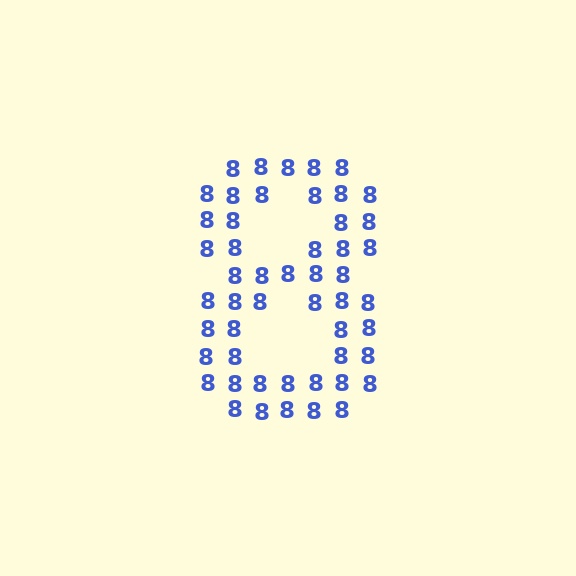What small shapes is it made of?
It is made of small digit 8's.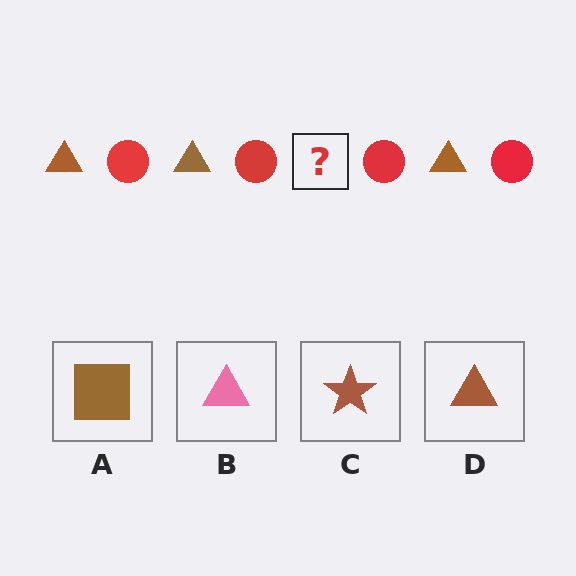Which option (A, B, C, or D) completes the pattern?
D.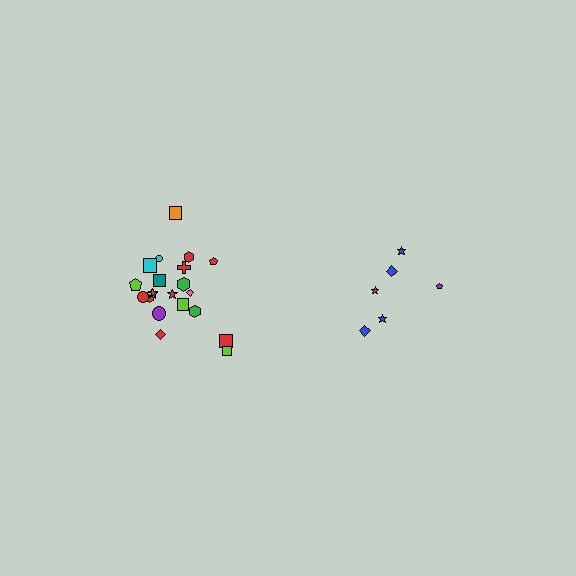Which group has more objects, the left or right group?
The left group.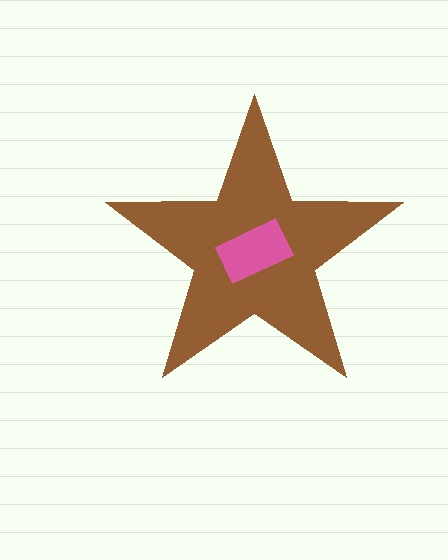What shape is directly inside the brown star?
The pink rectangle.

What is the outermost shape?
The brown star.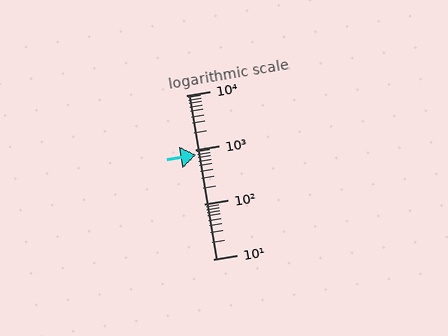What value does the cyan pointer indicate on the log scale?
The pointer indicates approximately 800.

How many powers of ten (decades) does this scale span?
The scale spans 3 decades, from 10 to 10000.